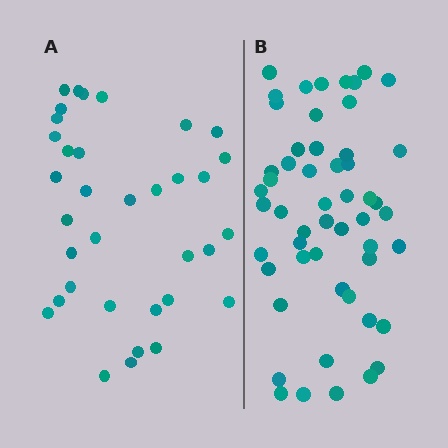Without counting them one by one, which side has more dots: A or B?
Region B (the right region) has more dots.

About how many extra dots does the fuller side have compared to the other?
Region B has approximately 20 more dots than region A.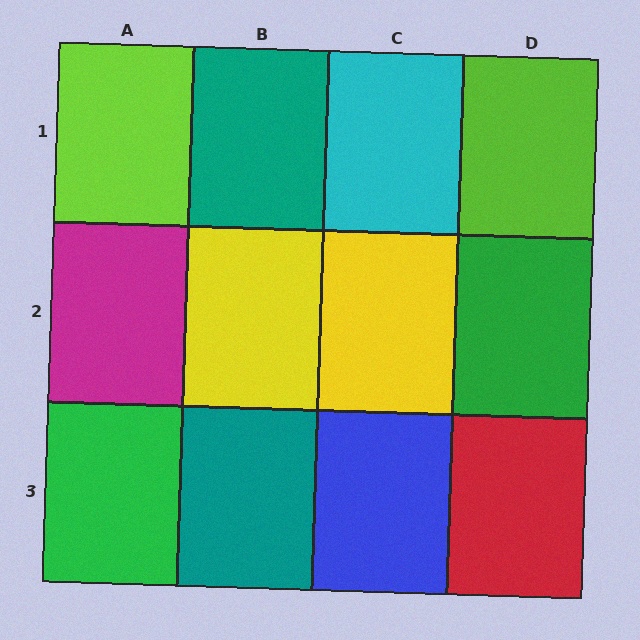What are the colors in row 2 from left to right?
Magenta, yellow, yellow, green.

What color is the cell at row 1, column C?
Cyan.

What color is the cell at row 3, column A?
Green.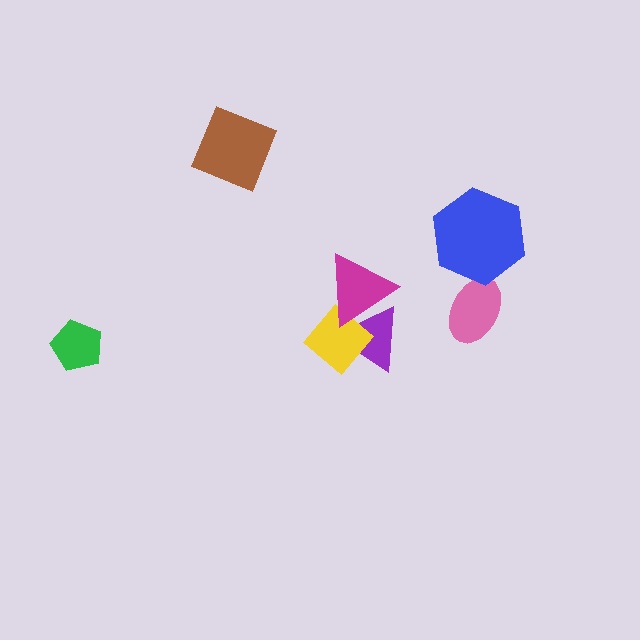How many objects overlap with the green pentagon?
0 objects overlap with the green pentagon.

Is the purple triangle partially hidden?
Yes, it is partially covered by another shape.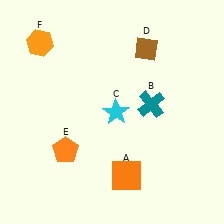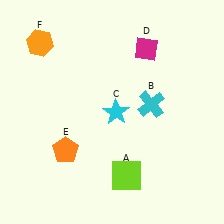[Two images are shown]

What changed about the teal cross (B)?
In Image 1, B is teal. In Image 2, it changed to cyan.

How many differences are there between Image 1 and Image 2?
There are 3 differences between the two images.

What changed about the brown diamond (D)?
In Image 1, D is brown. In Image 2, it changed to magenta.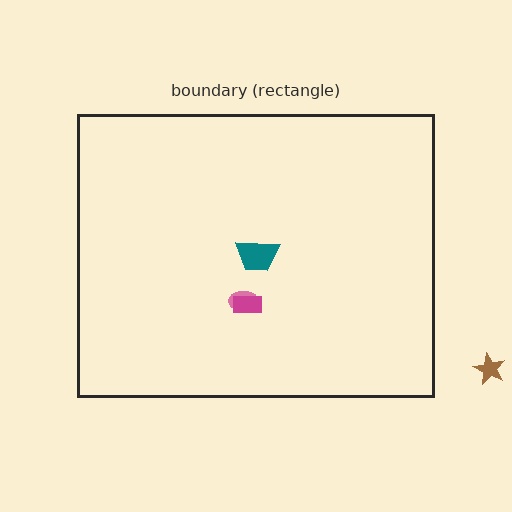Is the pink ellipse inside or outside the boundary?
Inside.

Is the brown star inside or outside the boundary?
Outside.